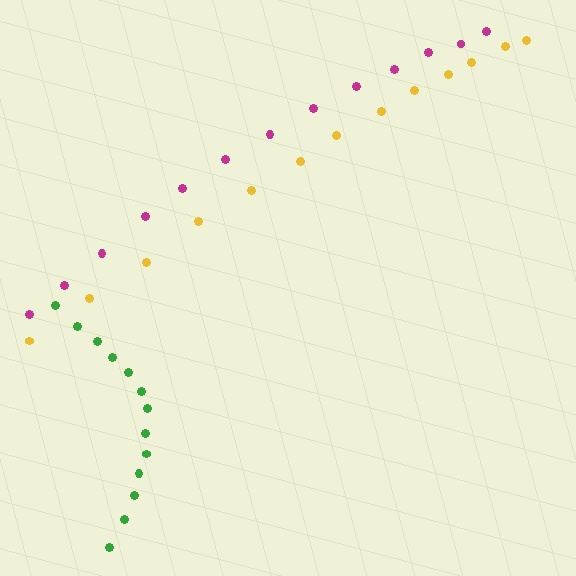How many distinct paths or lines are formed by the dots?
There are 3 distinct paths.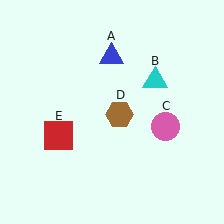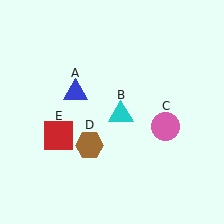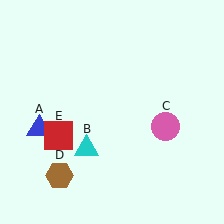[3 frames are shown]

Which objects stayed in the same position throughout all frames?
Pink circle (object C) and red square (object E) remained stationary.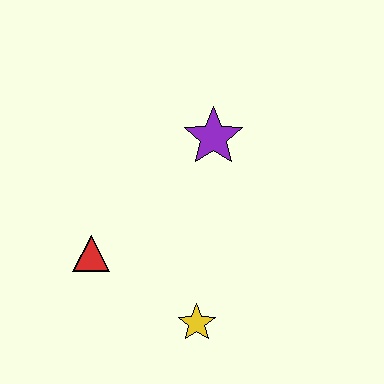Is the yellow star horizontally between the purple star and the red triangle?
Yes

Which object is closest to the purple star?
The red triangle is closest to the purple star.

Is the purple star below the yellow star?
No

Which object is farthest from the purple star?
The yellow star is farthest from the purple star.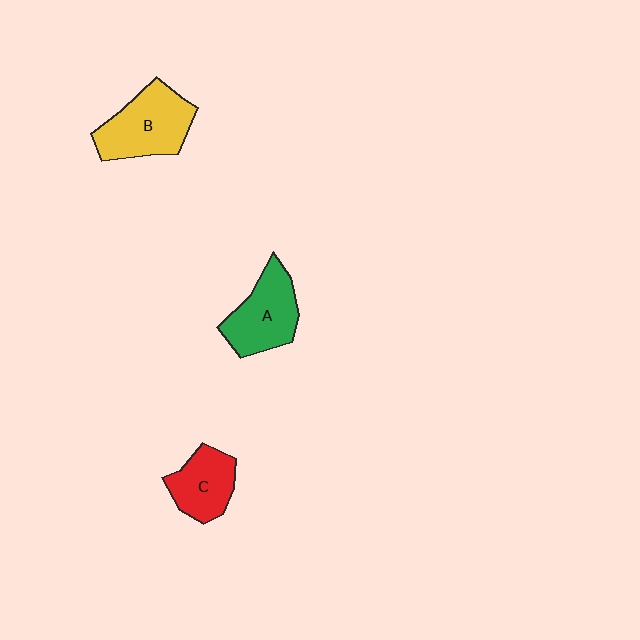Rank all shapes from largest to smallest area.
From largest to smallest: B (yellow), A (green), C (red).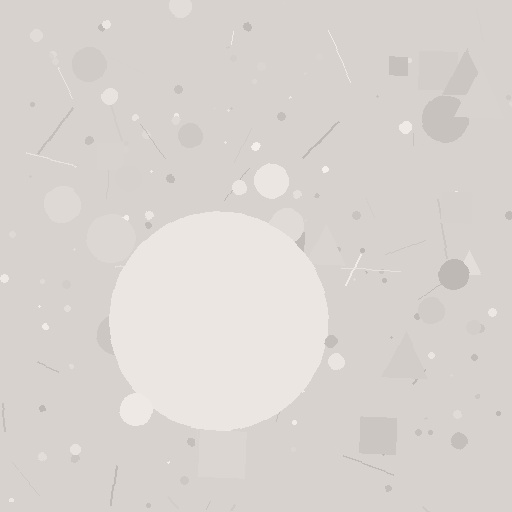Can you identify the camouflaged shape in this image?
The camouflaged shape is a circle.